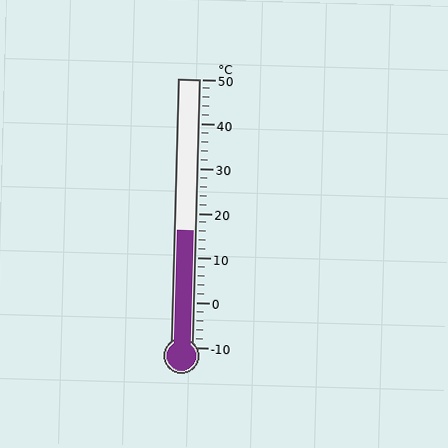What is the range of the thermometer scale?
The thermometer scale ranges from -10°C to 50°C.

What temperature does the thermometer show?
The thermometer shows approximately 16°C.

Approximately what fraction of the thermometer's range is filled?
The thermometer is filled to approximately 45% of its range.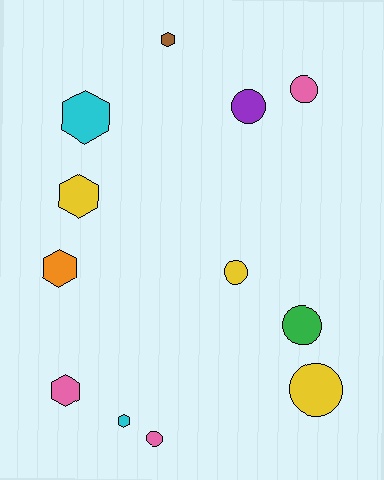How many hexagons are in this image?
There are 6 hexagons.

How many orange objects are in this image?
There is 1 orange object.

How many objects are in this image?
There are 12 objects.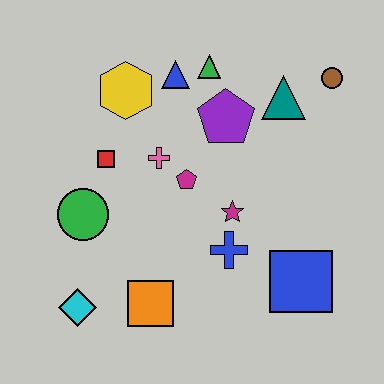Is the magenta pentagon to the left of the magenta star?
Yes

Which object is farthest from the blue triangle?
The cyan diamond is farthest from the blue triangle.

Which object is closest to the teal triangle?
The brown circle is closest to the teal triangle.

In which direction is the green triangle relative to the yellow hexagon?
The green triangle is to the right of the yellow hexagon.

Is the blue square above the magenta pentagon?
No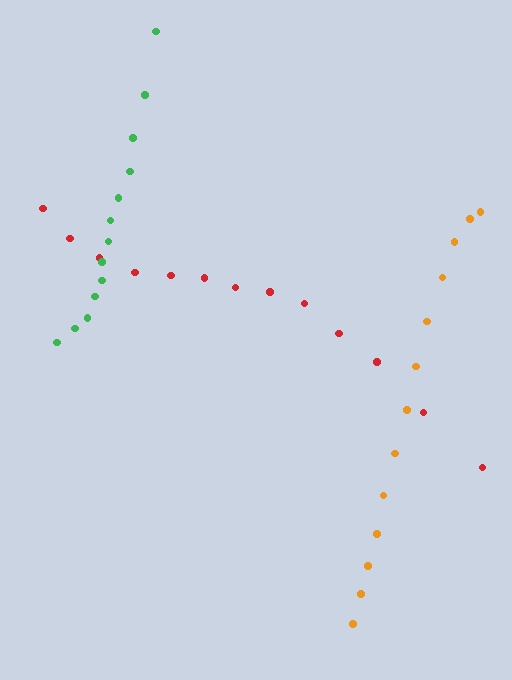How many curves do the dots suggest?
There are 3 distinct paths.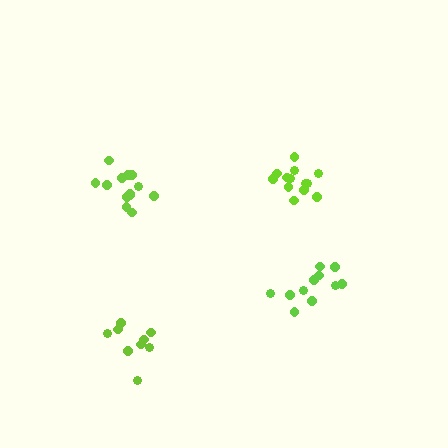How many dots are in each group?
Group 1: 9 dots, Group 2: 11 dots, Group 3: 13 dots, Group 4: 13 dots (46 total).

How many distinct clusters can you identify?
There are 4 distinct clusters.